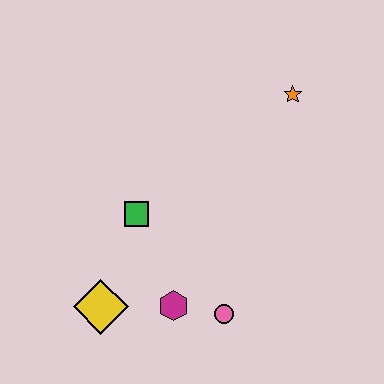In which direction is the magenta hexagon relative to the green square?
The magenta hexagon is below the green square.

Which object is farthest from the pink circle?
The orange star is farthest from the pink circle.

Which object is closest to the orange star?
The green square is closest to the orange star.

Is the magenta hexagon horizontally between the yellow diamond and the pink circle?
Yes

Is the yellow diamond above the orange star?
No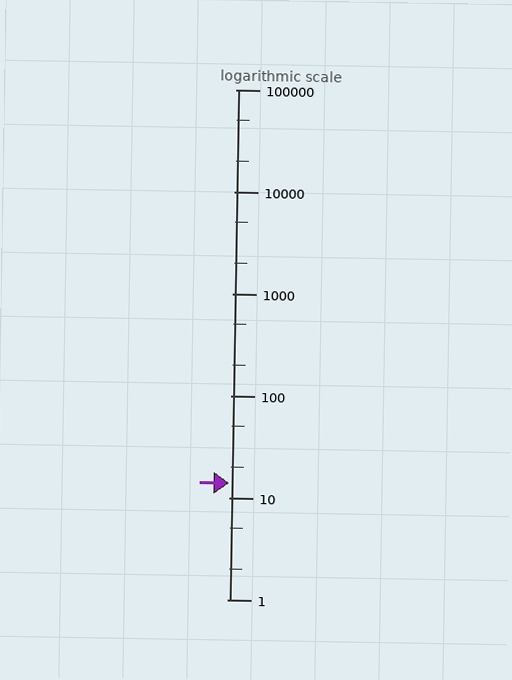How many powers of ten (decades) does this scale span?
The scale spans 5 decades, from 1 to 100000.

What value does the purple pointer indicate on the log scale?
The pointer indicates approximately 14.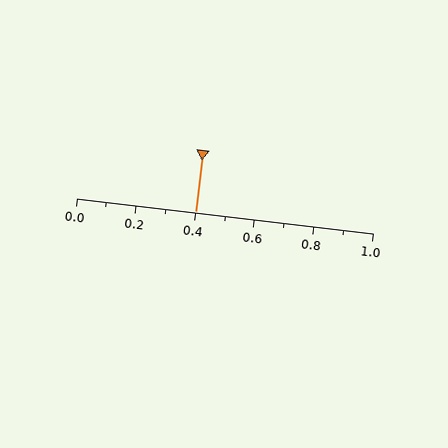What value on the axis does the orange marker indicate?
The marker indicates approximately 0.4.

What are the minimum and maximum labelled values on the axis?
The axis runs from 0.0 to 1.0.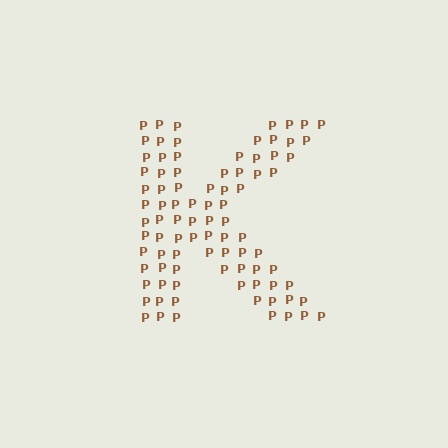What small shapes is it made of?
It is made of small letter P's.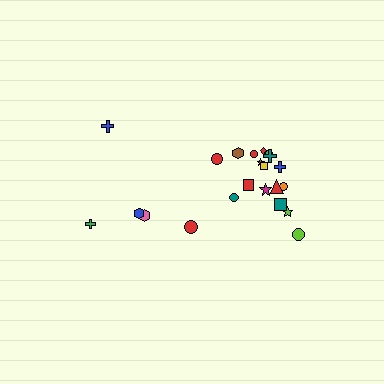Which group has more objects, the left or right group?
The right group.